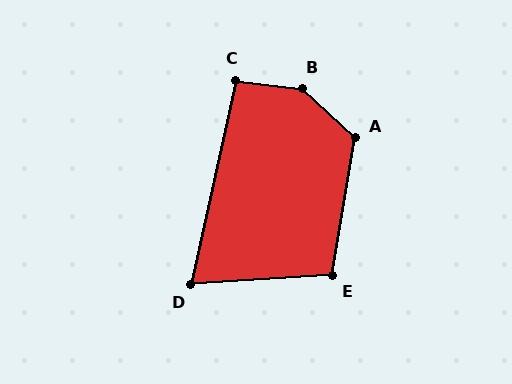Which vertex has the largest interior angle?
B, at approximately 144 degrees.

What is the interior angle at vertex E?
Approximately 103 degrees (obtuse).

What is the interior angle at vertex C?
Approximately 95 degrees (obtuse).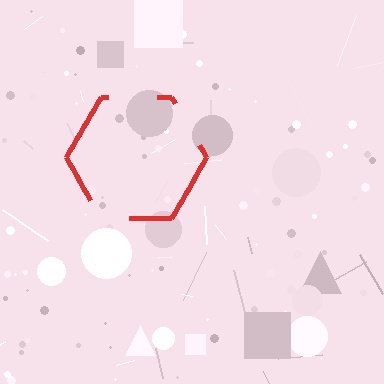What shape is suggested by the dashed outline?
The dashed outline suggests a hexagon.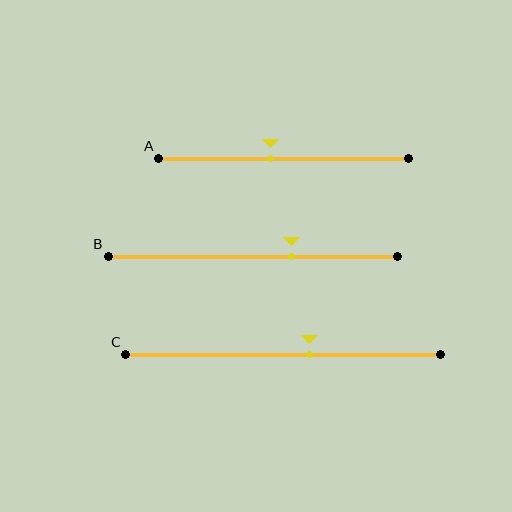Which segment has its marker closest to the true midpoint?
Segment A has its marker closest to the true midpoint.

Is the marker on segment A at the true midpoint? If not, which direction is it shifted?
No, the marker on segment A is shifted to the left by about 5% of the segment length.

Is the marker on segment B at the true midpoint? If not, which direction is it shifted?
No, the marker on segment B is shifted to the right by about 13% of the segment length.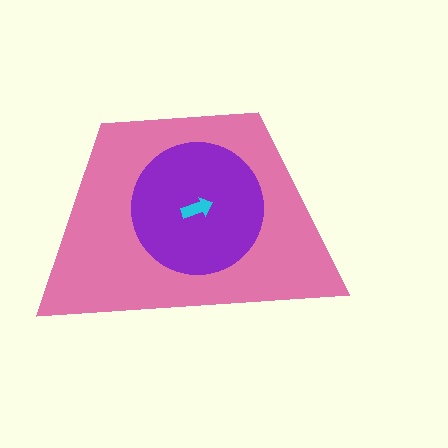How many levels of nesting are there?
3.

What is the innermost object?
The cyan arrow.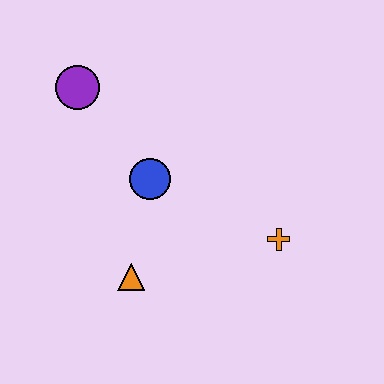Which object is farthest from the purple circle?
The orange cross is farthest from the purple circle.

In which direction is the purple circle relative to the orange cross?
The purple circle is to the left of the orange cross.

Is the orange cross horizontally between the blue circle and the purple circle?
No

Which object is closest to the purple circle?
The blue circle is closest to the purple circle.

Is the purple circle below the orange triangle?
No